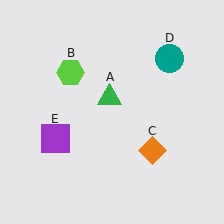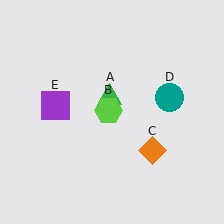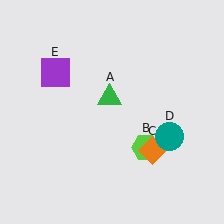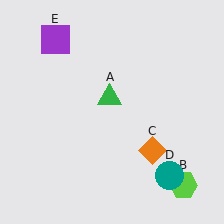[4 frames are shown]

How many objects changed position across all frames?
3 objects changed position: lime hexagon (object B), teal circle (object D), purple square (object E).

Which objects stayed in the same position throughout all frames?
Green triangle (object A) and orange diamond (object C) remained stationary.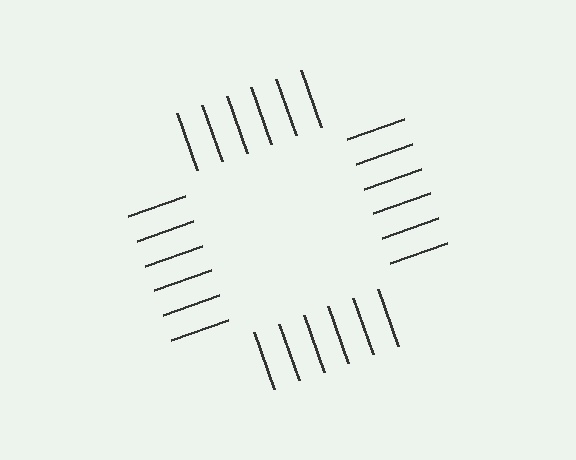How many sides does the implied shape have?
4 sides — the line-ends trace a square.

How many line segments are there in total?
24 — 6 along each of the 4 edges.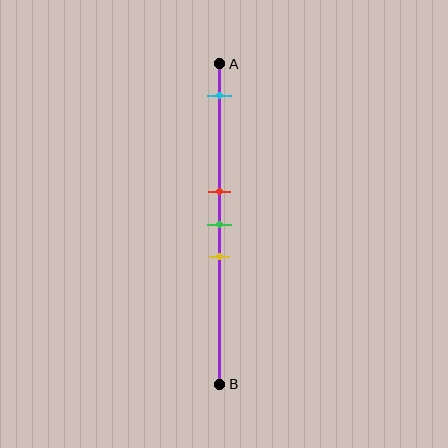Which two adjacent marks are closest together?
The red and green marks are the closest adjacent pair.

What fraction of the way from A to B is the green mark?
The green mark is approximately 50% (0.5) of the way from A to B.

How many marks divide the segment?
There are 4 marks dividing the segment.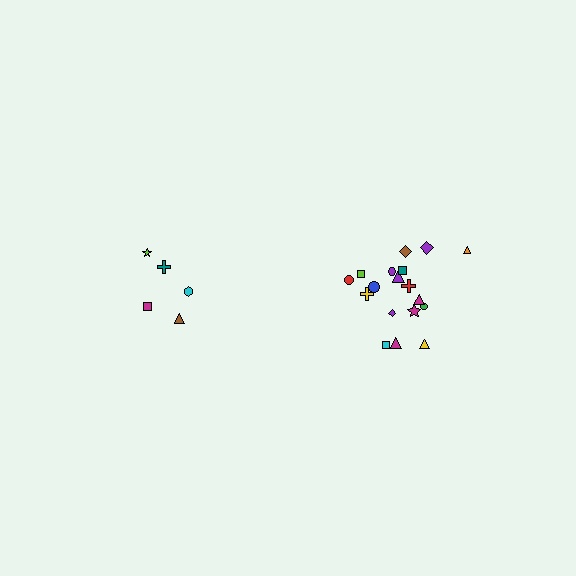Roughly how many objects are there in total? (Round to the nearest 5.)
Roughly 25 objects in total.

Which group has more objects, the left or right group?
The right group.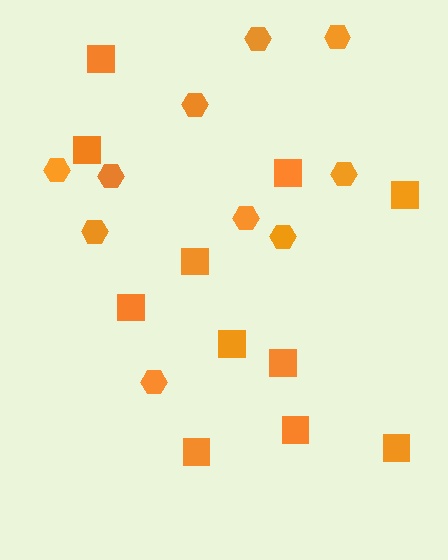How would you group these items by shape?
There are 2 groups: one group of hexagons (10) and one group of squares (11).